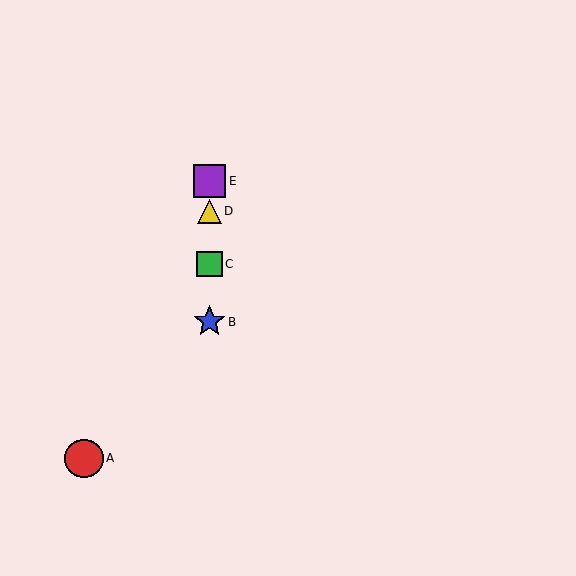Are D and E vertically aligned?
Yes, both are at x≈210.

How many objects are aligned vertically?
4 objects (B, C, D, E) are aligned vertically.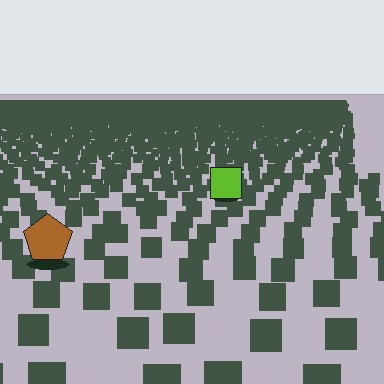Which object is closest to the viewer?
The brown pentagon is closest. The texture marks near it are larger and more spread out.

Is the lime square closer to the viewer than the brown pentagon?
No. The brown pentagon is closer — you can tell from the texture gradient: the ground texture is coarser near it.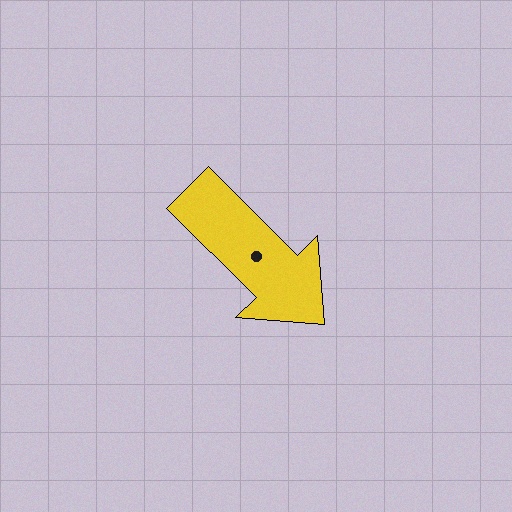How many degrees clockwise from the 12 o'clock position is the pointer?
Approximately 135 degrees.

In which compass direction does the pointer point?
Southeast.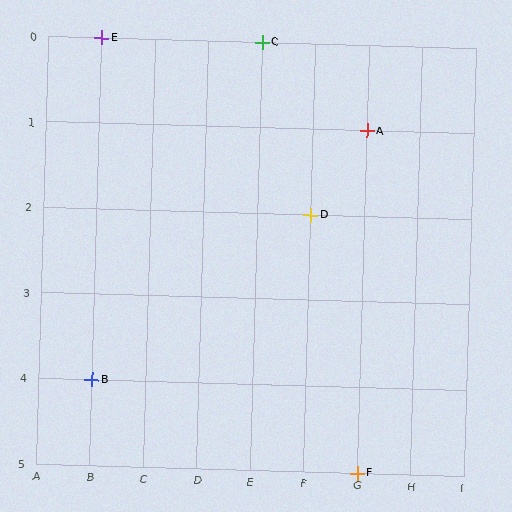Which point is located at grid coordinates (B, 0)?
Point E is at (B, 0).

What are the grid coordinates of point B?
Point B is at grid coordinates (B, 4).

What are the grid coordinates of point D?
Point D is at grid coordinates (F, 2).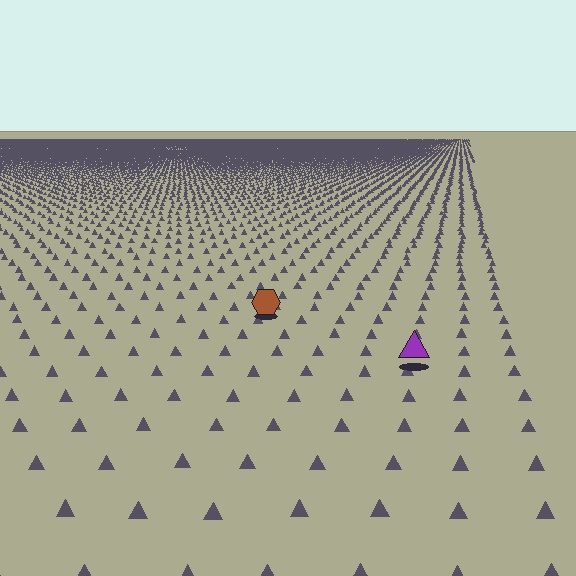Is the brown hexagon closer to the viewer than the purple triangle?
No. The purple triangle is closer — you can tell from the texture gradient: the ground texture is coarser near it.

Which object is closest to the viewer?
The purple triangle is closest. The texture marks near it are larger and more spread out.